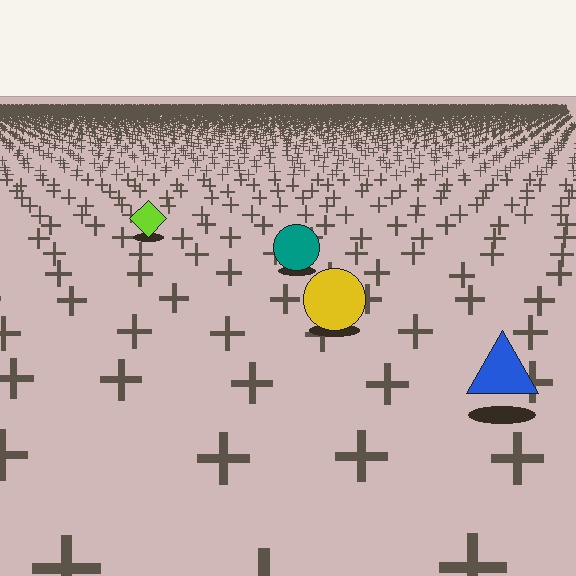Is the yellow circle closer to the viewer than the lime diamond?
Yes. The yellow circle is closer — you can tell from the texture gradient: the ground texture is coarser near it.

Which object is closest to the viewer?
The blue triangle is closest. The texture marks near it are larger and more spread out.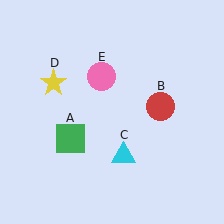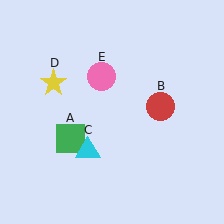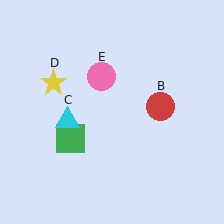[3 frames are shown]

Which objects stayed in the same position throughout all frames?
Green square (object A) and red circle (object B) and yellow star (object D) and pink circle (object E) remained stationary.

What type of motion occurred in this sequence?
The cyan triangle (object C) rotated clockwise around the center of the scene.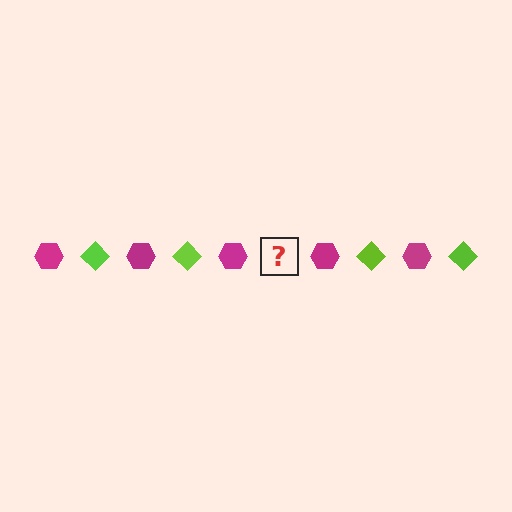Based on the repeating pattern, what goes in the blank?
The blank should be a lime diamond.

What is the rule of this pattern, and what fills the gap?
The rule is that the pattern alternates between magenta hexagon and lime diamond. The gap should be filled with a lime diamond.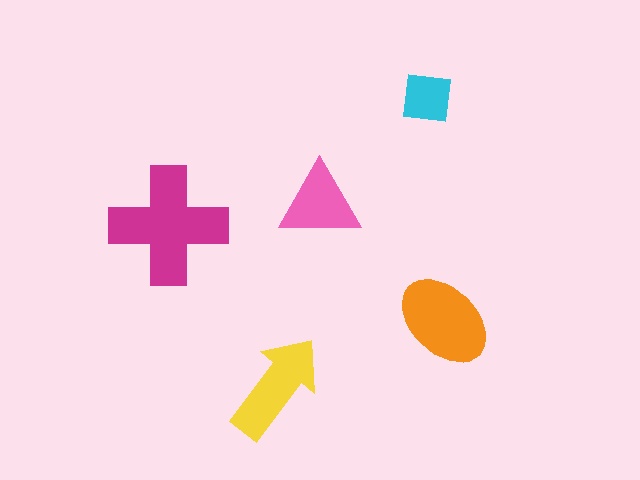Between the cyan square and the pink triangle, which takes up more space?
The pink triangle.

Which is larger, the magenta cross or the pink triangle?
The magenta cross.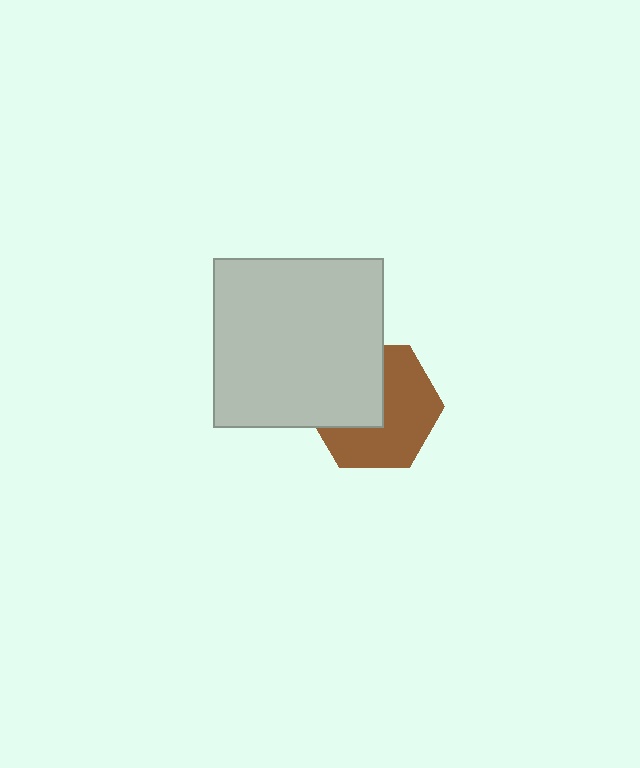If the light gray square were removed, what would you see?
You would see the complete brown hexagon.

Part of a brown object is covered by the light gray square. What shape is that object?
It is a hexagon.